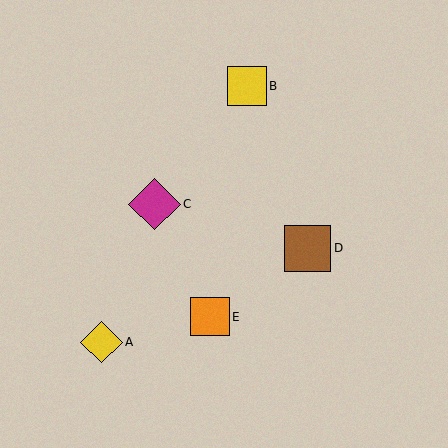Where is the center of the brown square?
The center of the brown square is at (308, 248).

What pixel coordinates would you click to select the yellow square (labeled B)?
Click at (247, 86) to select the yellow square B.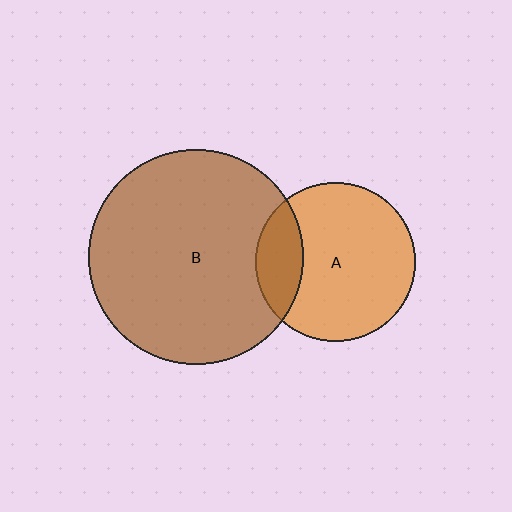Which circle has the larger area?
Circle B (brown).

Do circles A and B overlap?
Yes.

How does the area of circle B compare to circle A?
Approximately 1.8 times.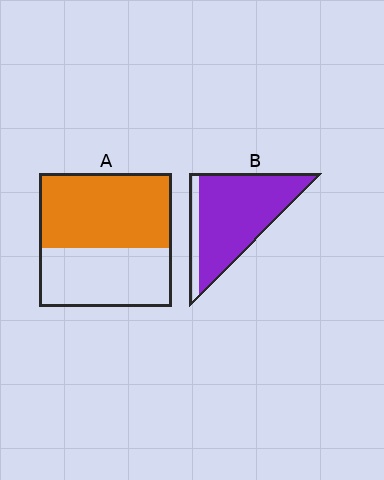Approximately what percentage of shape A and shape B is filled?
A is approximately 55% and B is approximately 85%.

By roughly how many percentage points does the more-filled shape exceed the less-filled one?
By roughly 30 percentage points (B over A).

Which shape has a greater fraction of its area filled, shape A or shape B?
Shape B.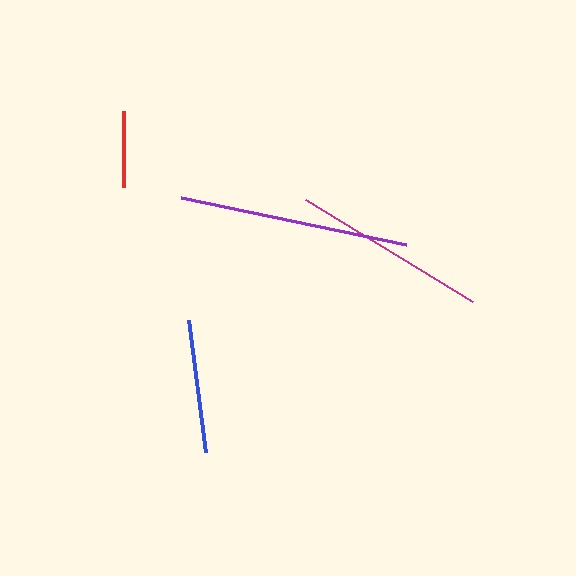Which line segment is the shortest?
The red line is the shortest at approximately 76 pixels.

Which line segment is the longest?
The purple line is the longest at approximately 230 pixels.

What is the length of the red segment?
The red segment is approximately 76 pixels long.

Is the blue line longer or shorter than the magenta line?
The magenta line is longer than the blue line.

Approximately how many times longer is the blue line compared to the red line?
The blue line is approximately 1.7 times the length of the red line.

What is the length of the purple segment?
The purple segment is approximately 230 pixels long.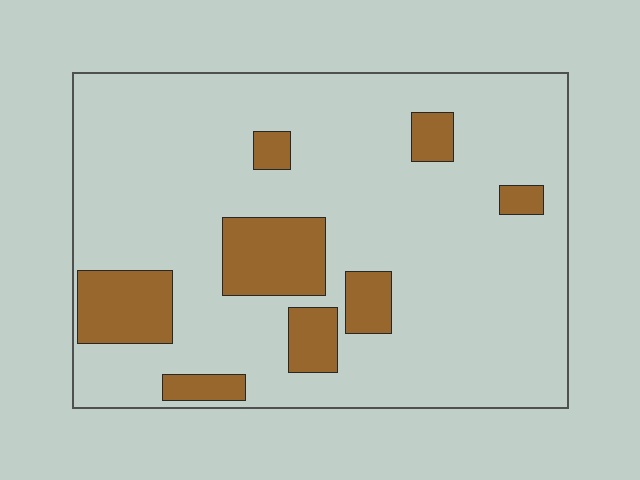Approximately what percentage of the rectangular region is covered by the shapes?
Approximately 15%.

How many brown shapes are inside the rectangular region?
8.